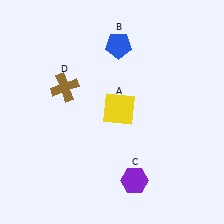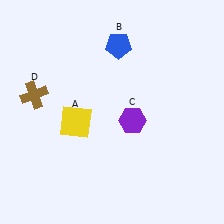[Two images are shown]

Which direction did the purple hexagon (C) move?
The purple hexagon (C) moved up.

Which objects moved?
The objects that moved are: the yellow square (A), the purple hexagon (C), the brown cross (D).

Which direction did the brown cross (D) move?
The brown cross (D) moved left.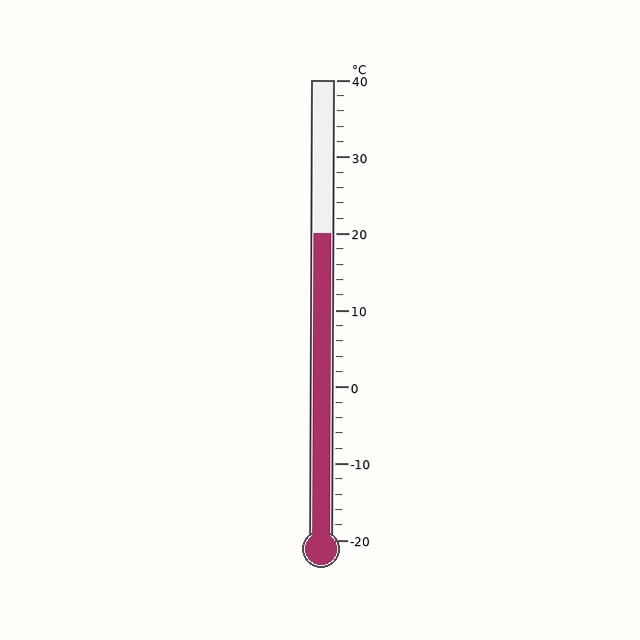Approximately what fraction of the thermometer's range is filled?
The thermometer is filled to approximately 65% of its range.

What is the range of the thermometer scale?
The thermometer scale ranges from -20°C to 40°C.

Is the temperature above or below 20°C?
The temperature is at 20°C.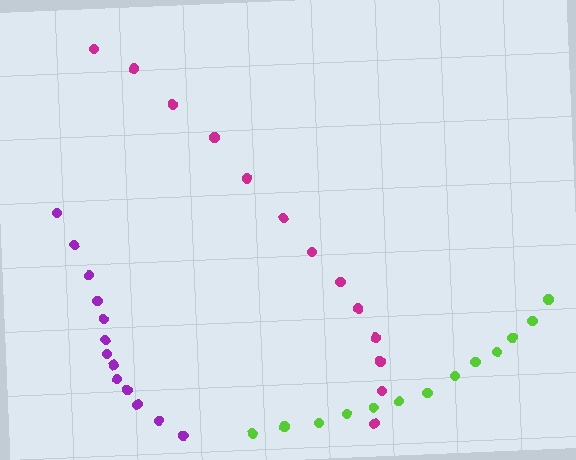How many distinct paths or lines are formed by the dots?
There are 3 distinct paths.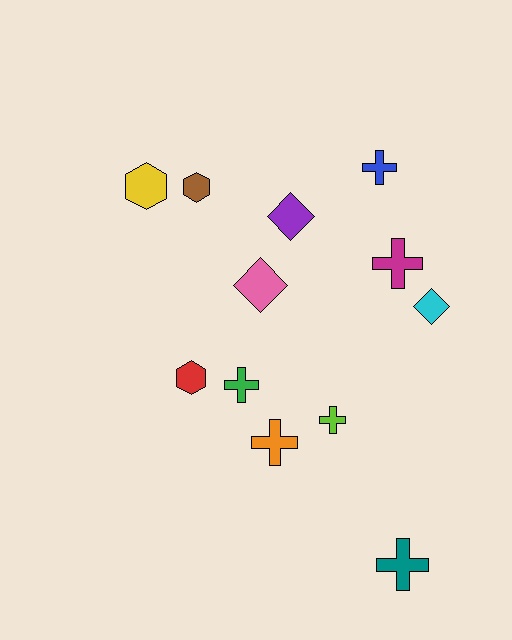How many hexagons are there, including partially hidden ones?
There are 3 hexagons.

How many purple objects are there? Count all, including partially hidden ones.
There is 1 purple object.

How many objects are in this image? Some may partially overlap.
There are 12 objects.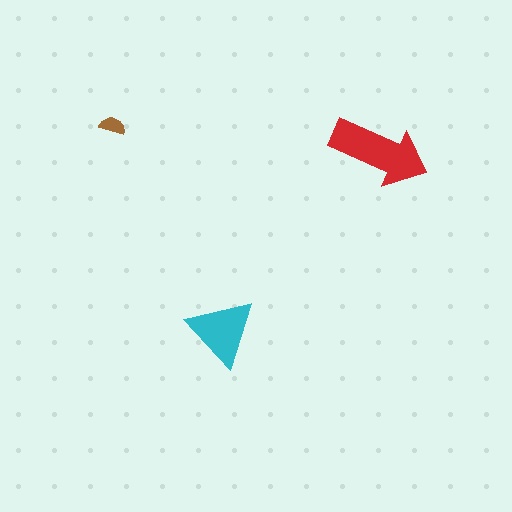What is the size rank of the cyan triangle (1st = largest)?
2nd.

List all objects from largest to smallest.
The red arrow, the cyan triangle, the brown semicircle.